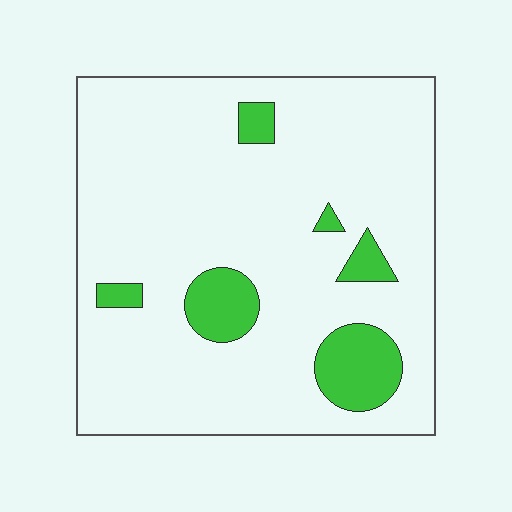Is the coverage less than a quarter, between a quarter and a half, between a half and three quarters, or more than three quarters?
Less than a quarter.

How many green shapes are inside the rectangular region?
6.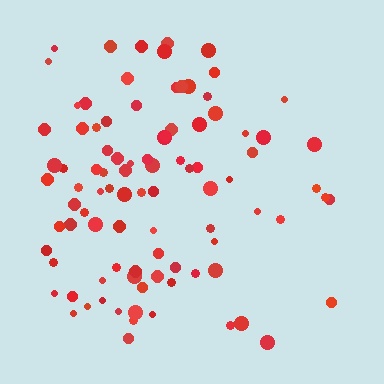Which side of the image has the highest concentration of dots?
The left.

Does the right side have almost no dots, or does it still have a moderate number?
Still a moderate number, just noticeably fewer than the left.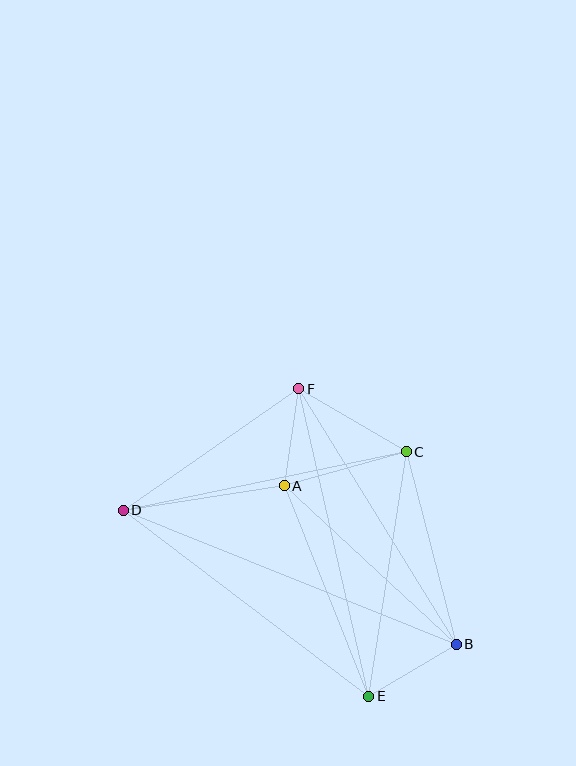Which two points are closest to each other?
Points A and F are closest to each other.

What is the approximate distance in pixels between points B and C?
The distance between B and C is approximately 199 pixels.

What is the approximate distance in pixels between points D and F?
The distance between D and F is approximately 214 pixels.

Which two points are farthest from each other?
Points B and D are farthest from each other.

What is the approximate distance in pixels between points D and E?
The distance between D and E is approximately 308 pixels.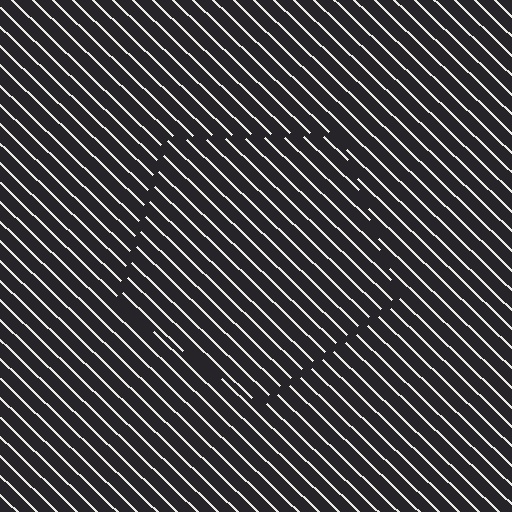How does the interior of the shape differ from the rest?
The interior of the shape contains the same grating, shifted by half a period — the contour is defined by the phase discontinuity where line-ends from the inner and outer gratings abut.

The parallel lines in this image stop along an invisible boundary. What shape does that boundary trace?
An illusory pentagon. The interior of the shape contains the same grating, shifted by half a period — the contour is defined by the phase discontinuity where line-ends from the inner and outer gratings abut.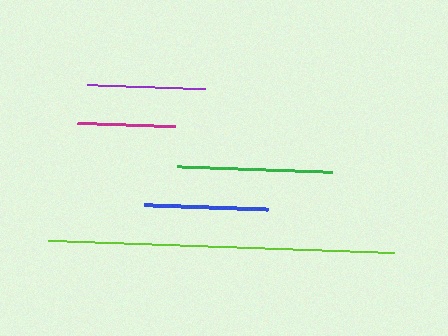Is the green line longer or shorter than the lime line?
The lime line is longer than the green line.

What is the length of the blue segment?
The blue segment is approximately 124 pixels long.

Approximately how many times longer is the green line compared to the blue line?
The green line is approximately 1.2 times the length of the blue line.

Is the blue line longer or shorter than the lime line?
The lime line is longer than the blue line.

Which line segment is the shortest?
The magenta line is the shortest at approximately 98 pixels.